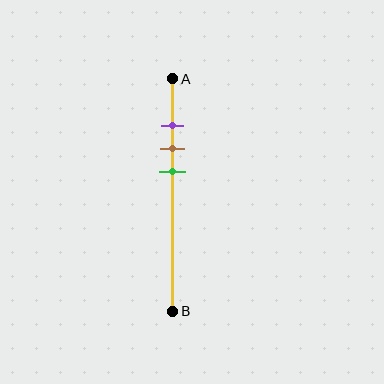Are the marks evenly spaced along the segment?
Yes, the marks are approximately evenly spaced.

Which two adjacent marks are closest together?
The purple and brown marks are the closest adjacent pair.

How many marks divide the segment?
There are 3 marks dividing the segment.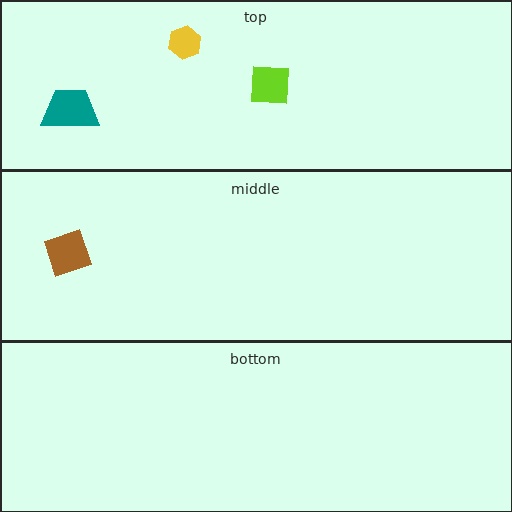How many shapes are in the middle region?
1.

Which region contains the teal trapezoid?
The top region.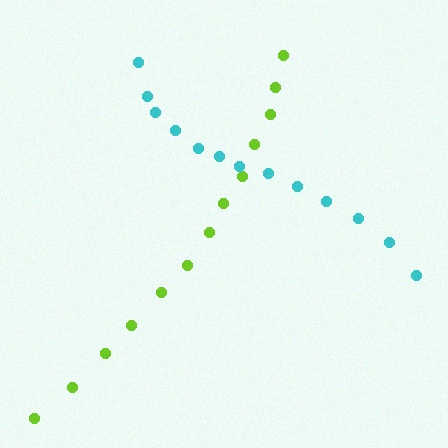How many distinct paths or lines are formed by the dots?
There are 2 distinct paths.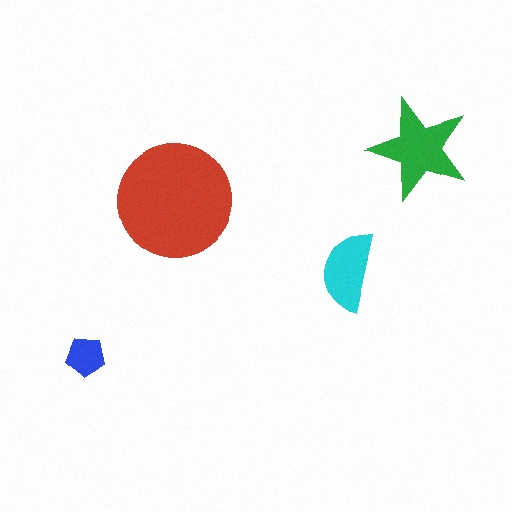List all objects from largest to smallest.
The red circle, the green star, the cyan semicircle, the blue pentagon.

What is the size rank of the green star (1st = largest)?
2nd.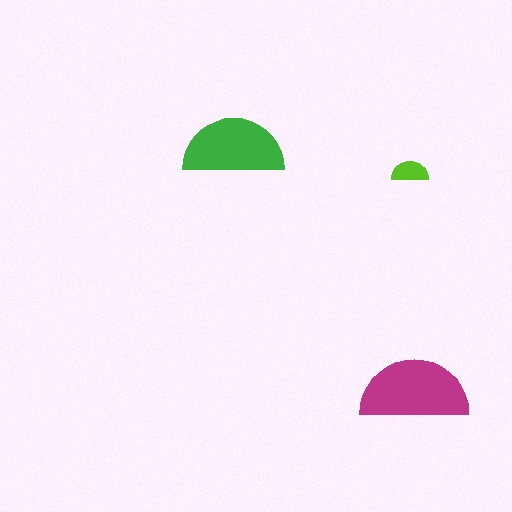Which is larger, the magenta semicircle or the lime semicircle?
The magenta one.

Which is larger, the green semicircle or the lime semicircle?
The green one.